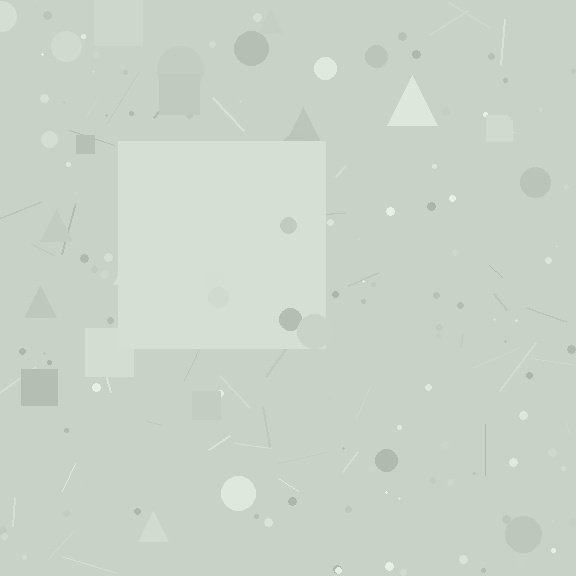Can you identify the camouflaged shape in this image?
The camouflaged shape is a square.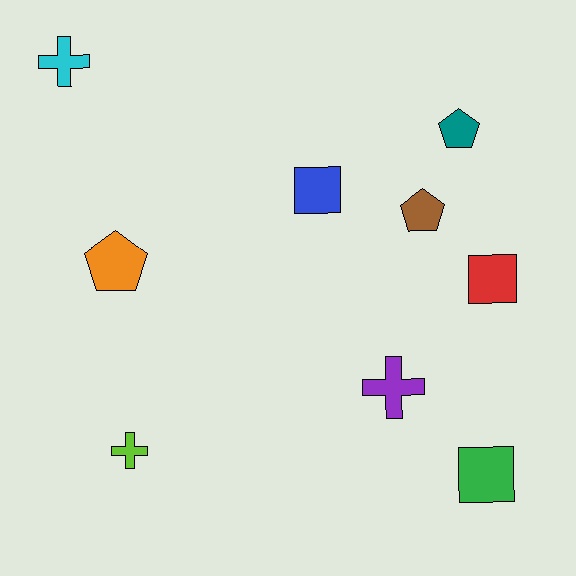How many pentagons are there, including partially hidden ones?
There are 3 pentagons.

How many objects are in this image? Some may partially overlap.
There are 9 objects.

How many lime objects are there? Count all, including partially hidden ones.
There is 1 lime object.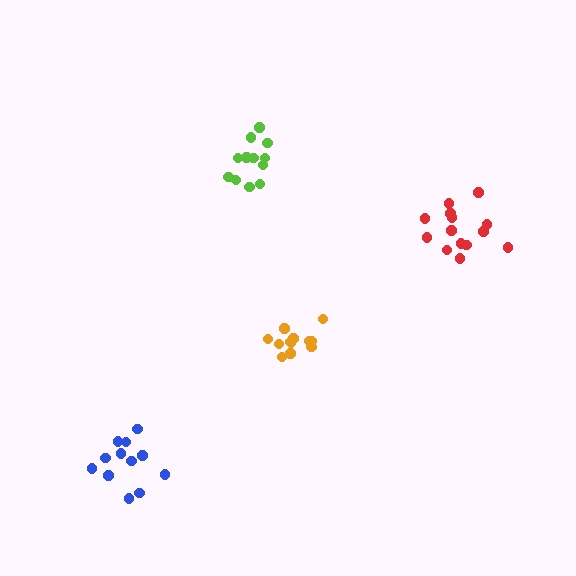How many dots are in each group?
Group 1: 12 dots, Group 2: 14 dots, Group 3: 12 dots, Group 4: 12 dots (50 total).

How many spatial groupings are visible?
There are 4 spatial groupings.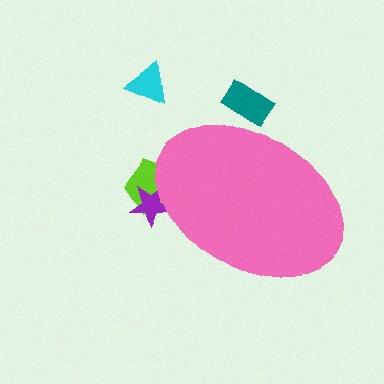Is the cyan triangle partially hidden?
No, the cyan triangle is fully visible.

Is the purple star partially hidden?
Yes, the purple star is partially hidden behind the pink ellipse.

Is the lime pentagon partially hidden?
Yes, the lime pentagon is partially hidden behind the pink ellipse.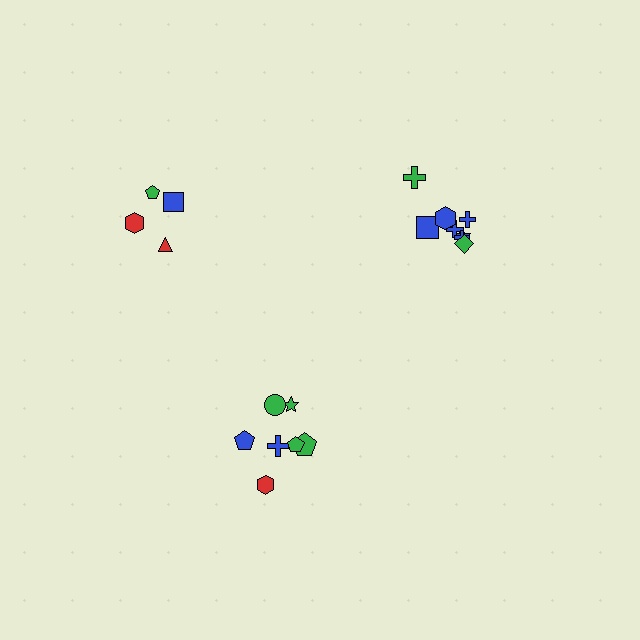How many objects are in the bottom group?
There are 7 objects.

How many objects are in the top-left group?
There are 4 objects.